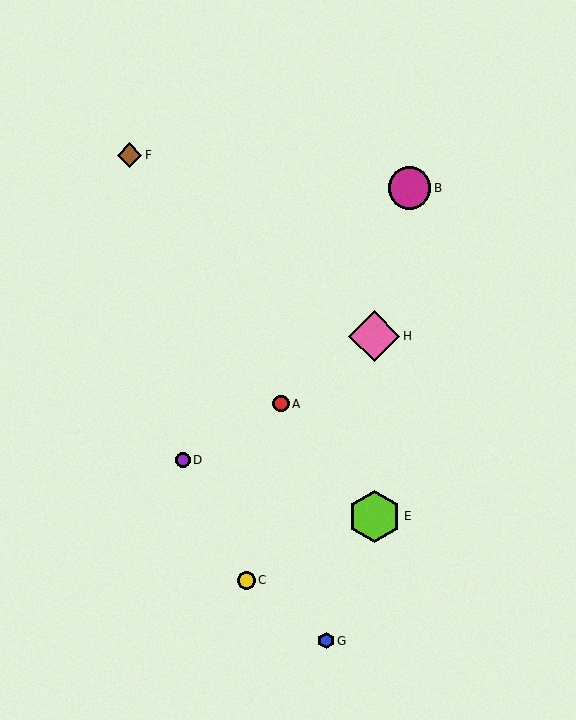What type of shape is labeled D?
Shape D is a purple circle.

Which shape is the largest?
The lime hexagon (labeled E) is the largest.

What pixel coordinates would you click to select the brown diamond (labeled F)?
Click at (130, 155) to select the brown diamond F.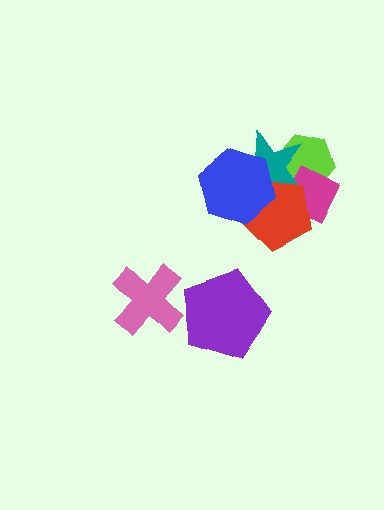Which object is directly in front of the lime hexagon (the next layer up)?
The magenta diamond is directly in front of the lime hexagon.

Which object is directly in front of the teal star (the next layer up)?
The red pentagon is directly in front of the teal star.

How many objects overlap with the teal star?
4 objects overlap with the teal star.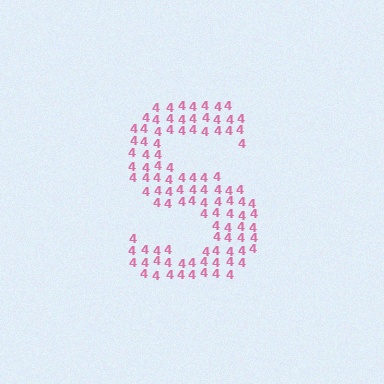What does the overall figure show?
The overall figure shows the letter S.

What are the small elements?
The small elements are digit 4's.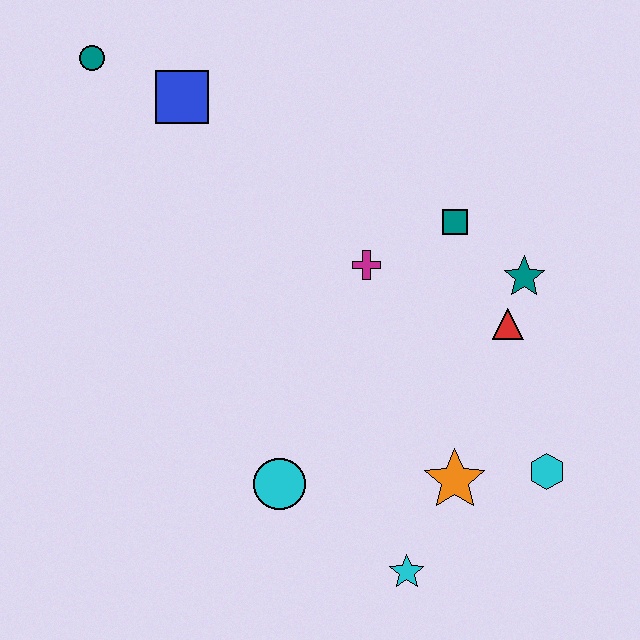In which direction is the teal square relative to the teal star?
The teal square is to the left of the teal star.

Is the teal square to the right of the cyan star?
Yes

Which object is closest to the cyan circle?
The cyan star is closest to the cyan circle.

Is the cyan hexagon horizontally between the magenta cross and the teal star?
No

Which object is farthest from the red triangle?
The teal circle is farthest from the red triangle.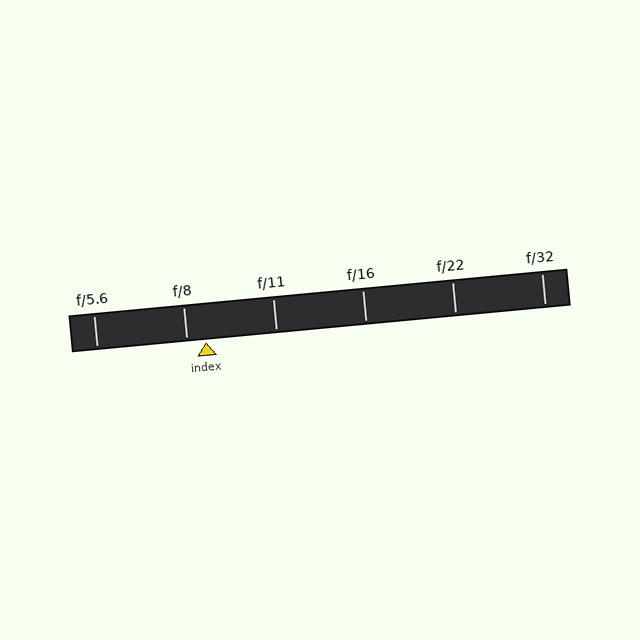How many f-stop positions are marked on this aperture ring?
There are 6 f-stop positions marked.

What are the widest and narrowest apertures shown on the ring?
The widest aperture shown is f/5.6 and the narrowest is f/32.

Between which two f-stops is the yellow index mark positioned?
The index mark is between f/8 and f/11.